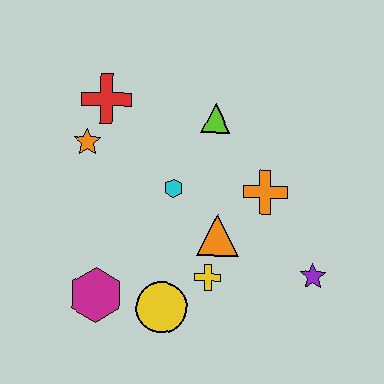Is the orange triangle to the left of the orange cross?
Yes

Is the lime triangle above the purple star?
Yes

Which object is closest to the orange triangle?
The yellow cross is closest to the orange triangle.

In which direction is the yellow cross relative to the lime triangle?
The yellow cross is below the lime triangle.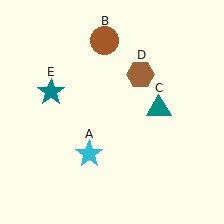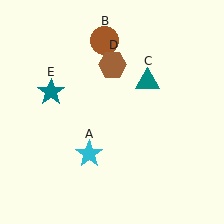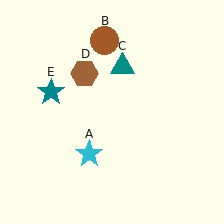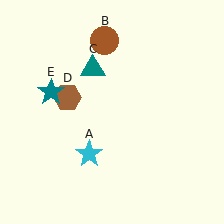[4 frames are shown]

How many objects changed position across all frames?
2 objects changed position: teal triangle (object C), brown hexagon (object D).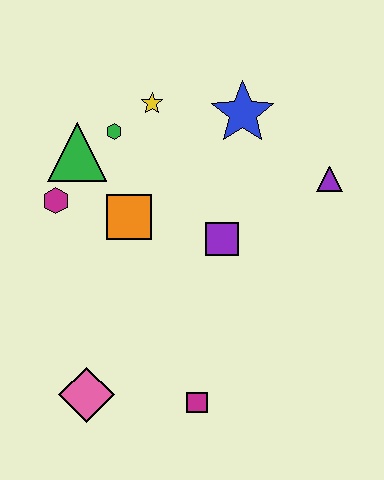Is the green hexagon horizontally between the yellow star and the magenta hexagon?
Yes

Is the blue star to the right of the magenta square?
Yes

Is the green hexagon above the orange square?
Yes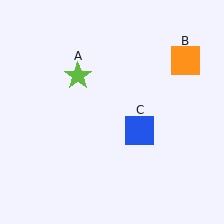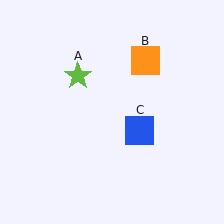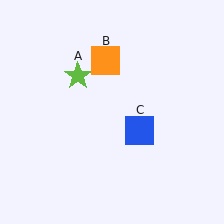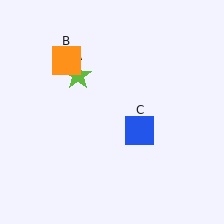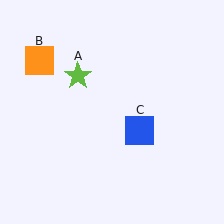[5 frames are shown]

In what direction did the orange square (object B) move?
The orange square (object B) moved left.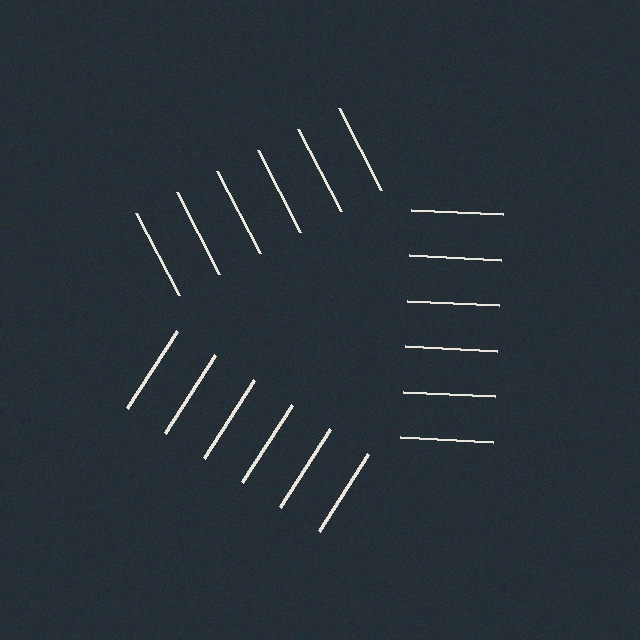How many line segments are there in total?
18 — 6 along each of the 3 edges.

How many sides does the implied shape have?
3 sides — the line-ends trace a triangle.